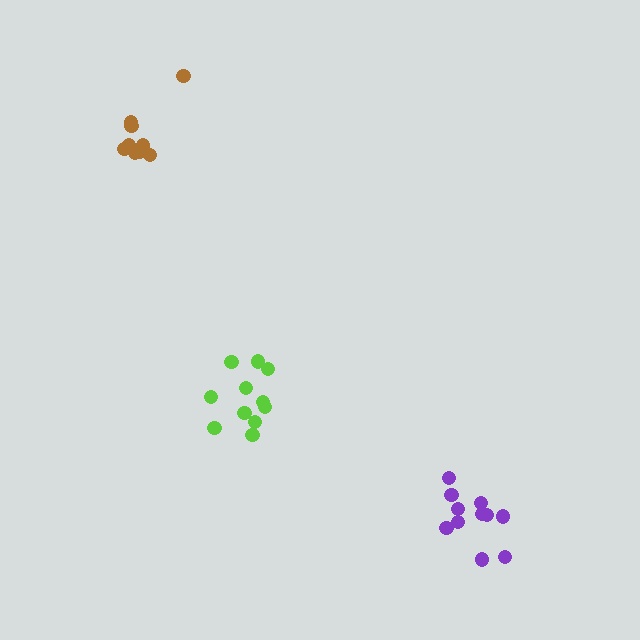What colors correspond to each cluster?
The clusters are colored: brown, lime, purple.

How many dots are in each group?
Group 1: 9 dots, Group 2: 11 dots, Group 3: 11 dots (31 total).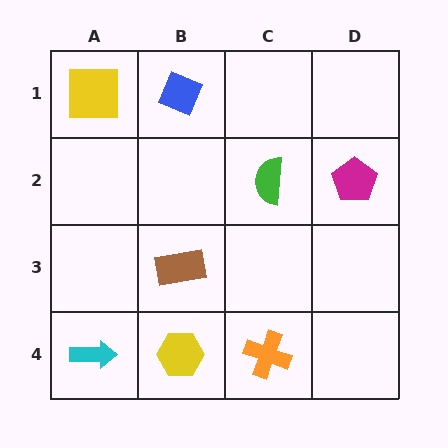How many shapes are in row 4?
3 shapes.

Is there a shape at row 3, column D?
No, that cell is empty.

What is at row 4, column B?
A yellow hexagon.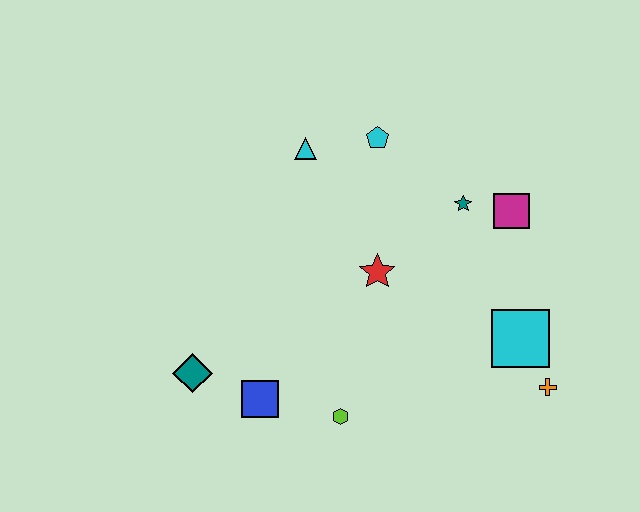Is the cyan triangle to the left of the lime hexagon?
Yes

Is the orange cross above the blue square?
Yes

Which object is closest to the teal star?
The magenta square is closest to the teal star.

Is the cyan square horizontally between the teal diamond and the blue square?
No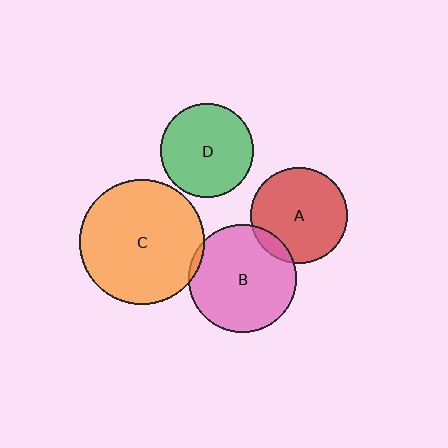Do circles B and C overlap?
Yes.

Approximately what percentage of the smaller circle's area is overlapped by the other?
Approximately 5%.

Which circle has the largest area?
Circle C (orange).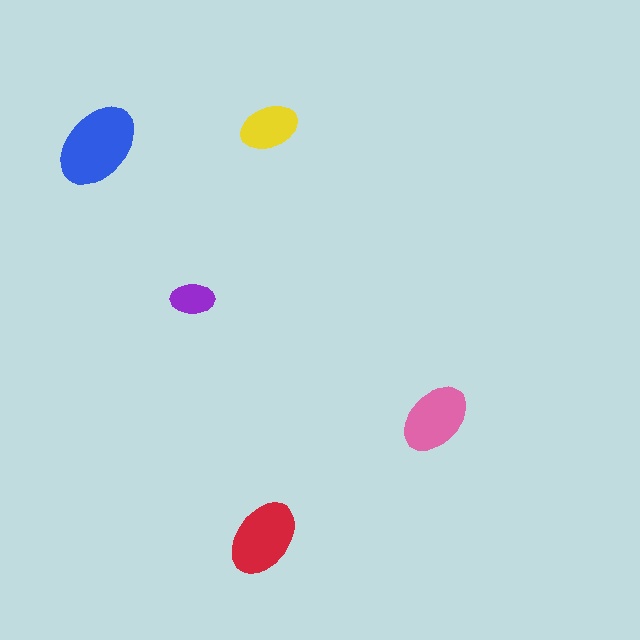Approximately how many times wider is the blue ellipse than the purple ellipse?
About 2 times wider.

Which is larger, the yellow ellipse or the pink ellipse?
The pink one.